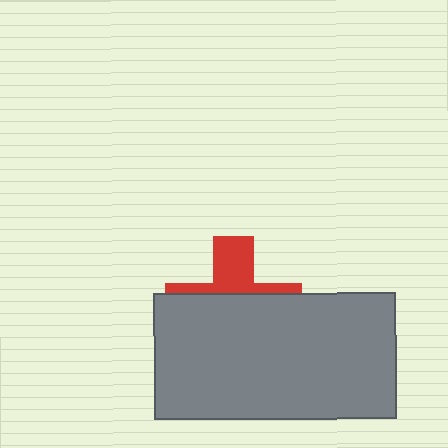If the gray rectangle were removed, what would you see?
You would see the complete red cross.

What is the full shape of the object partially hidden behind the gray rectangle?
The partially hidden object is a red cross.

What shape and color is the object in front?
The object in front is a gray rectangle.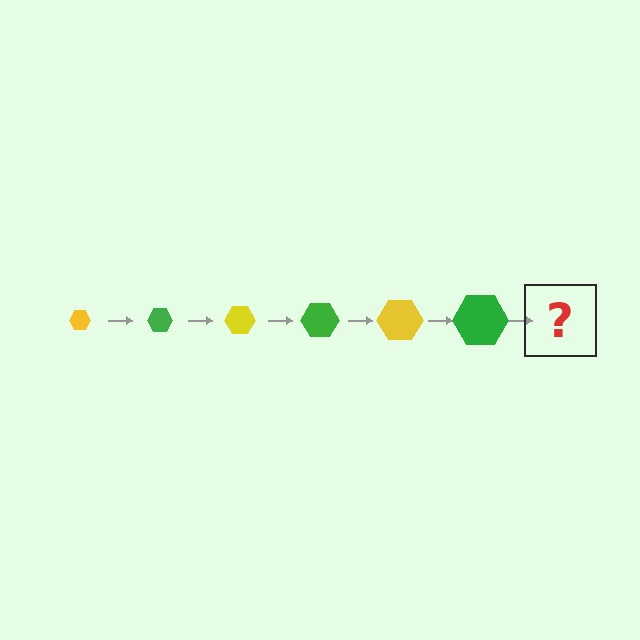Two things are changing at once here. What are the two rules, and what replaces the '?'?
The two rules are that the hexagon grows larger each step and the color cycles through yellow and green. The '?' should be a yellow hexagon, larger than the previous one.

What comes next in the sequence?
The next element should be a yellow hexagon, larger than the previous one.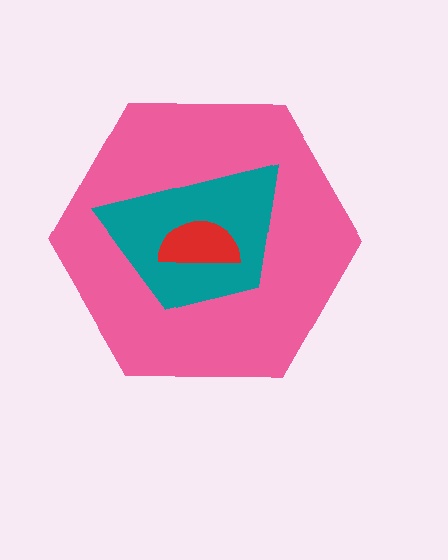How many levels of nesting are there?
3.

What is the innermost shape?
The red semicircle.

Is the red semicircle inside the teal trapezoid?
Yes.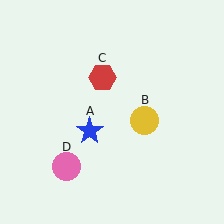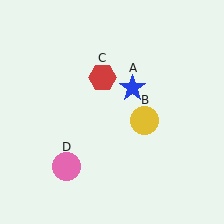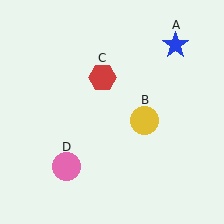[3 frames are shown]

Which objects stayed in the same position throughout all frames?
Yellow circle (object B) and red hexagon (object C) and pink circle (object D) remained stationary.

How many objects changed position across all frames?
1 object changed position: blue star (object A).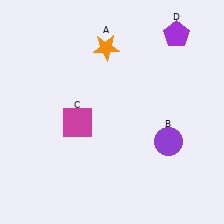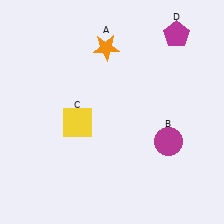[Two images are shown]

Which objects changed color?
B changed from purple to magenta. C changed from magenta to yellow. D changed from purple to magenta.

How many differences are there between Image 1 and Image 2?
There are 3 differences between the two images.